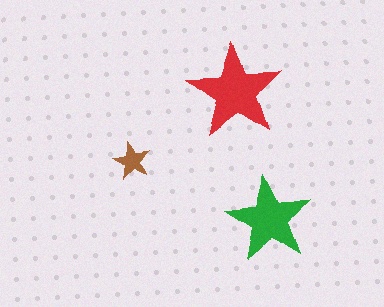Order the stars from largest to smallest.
the red one, the green one, the brown one.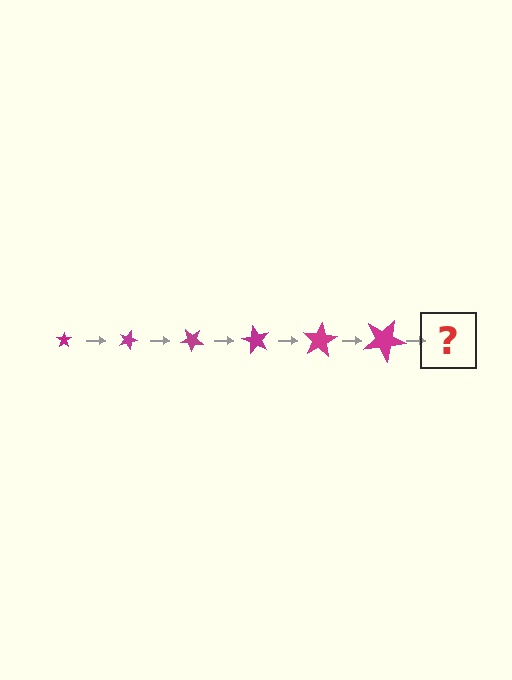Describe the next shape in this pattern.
It should be a star, larger than the previous one and rotated 120 degrees from the start.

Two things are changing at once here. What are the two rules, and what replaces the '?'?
The two rules are that the star grows larger each step and it rotates 20 degrees each step. The '?' should be a star, larger than the previous one and rotated 120 degrees from the start.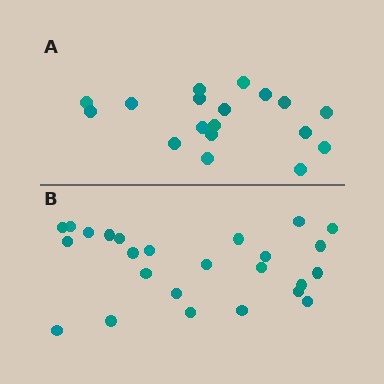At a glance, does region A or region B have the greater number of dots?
Region B (the bottom region) has more dots.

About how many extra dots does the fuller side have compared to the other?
Region B has roughly 8 or so more dots than region A.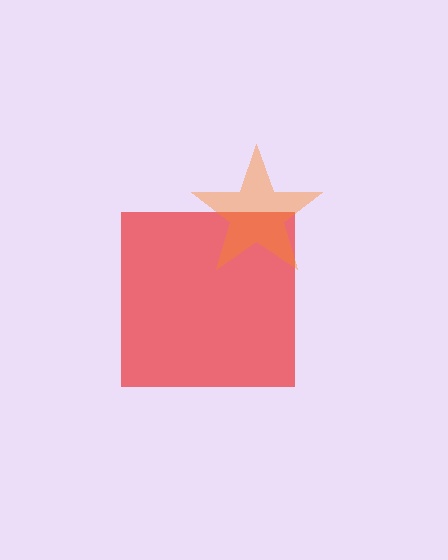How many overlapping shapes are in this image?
There are 2 overlapping shapes in the image.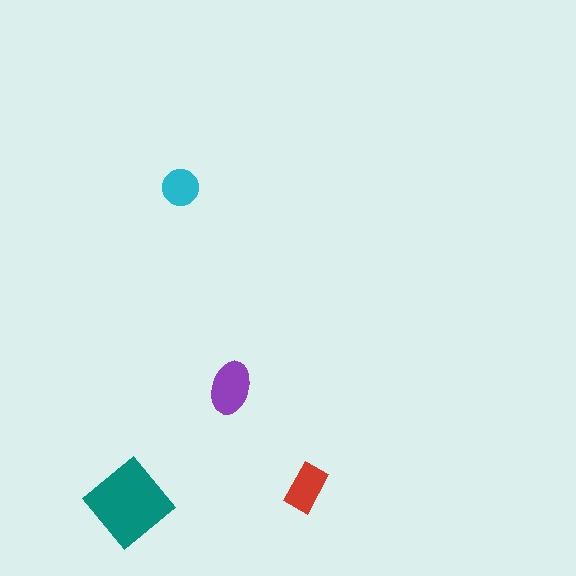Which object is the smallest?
The cyan circle.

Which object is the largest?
The teal diamond.